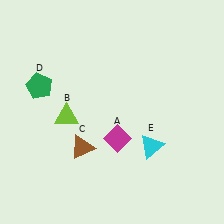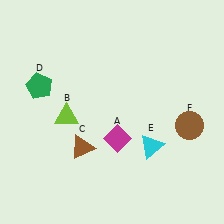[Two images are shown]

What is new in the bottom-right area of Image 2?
A brown circle (F) was added in the bottom-right area of Image 2.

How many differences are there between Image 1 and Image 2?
There is 1 difference between the two images.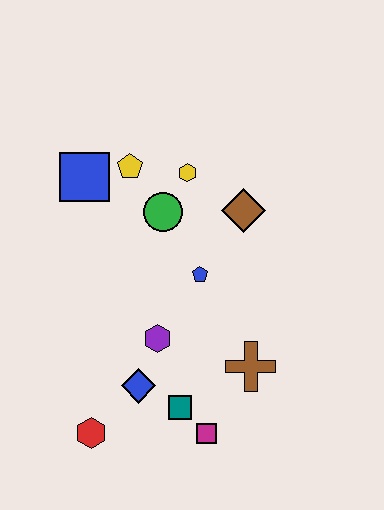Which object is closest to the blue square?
The yellow pentagon is closest to the blue square.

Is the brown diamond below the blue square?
Yes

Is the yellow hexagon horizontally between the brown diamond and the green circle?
Yes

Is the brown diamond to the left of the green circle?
No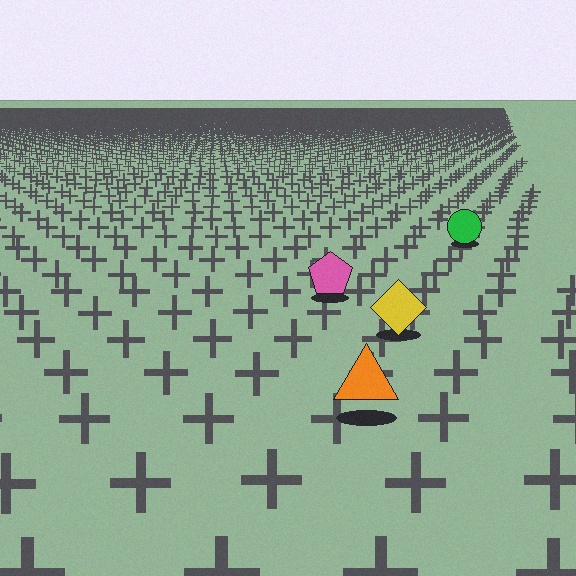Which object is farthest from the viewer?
The green circle is farthest from the viewer. It appears smaller and the ground texture around it is denser.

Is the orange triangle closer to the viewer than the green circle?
Yes. The orange triangle is closer — you can tell from the texture gradient: the ground texture is coarser near it.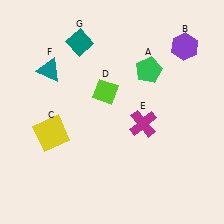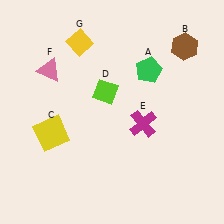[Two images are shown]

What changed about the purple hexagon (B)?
In Image 1, B is purple. In Image 2, it changed to brown.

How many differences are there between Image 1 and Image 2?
There are 3 differences between the two images.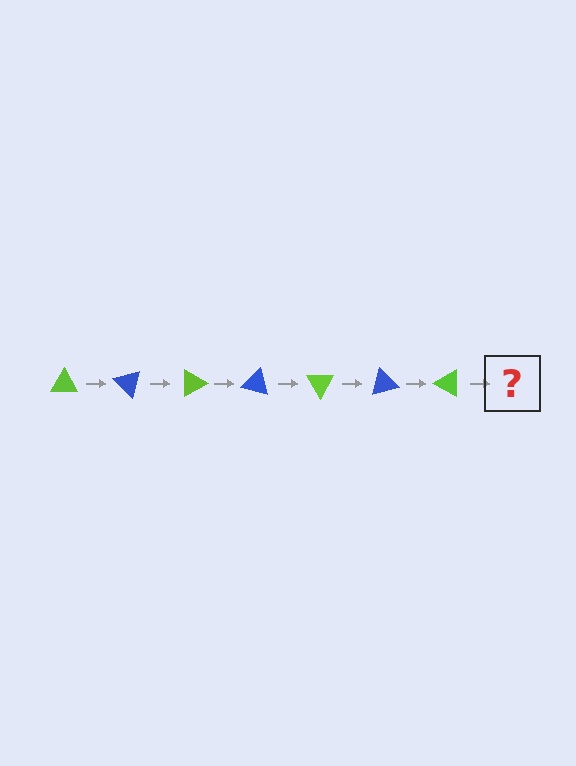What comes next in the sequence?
The next element should be a blue triangle, rotated 315 degrees from the start.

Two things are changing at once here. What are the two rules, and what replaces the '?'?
The two rules are that it rotates 45 degrees each step and the color cycles through lime and blue. The '?' should be a blue triangle, rotated 315 degrees from the start.